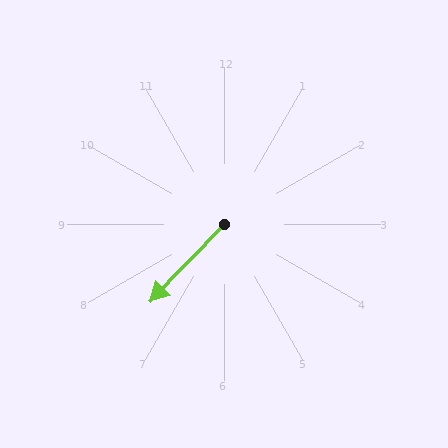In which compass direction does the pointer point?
Southwest.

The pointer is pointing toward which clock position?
Roughly 7 o'clock.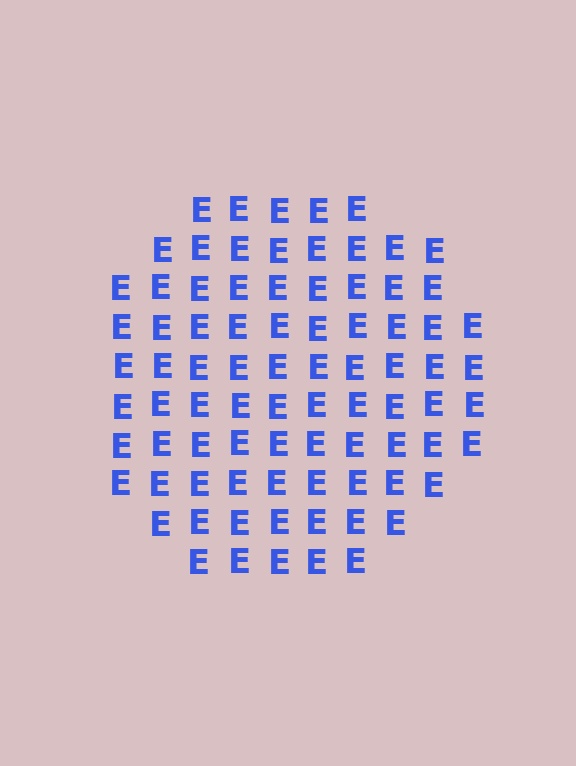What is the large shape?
The large shape is a circle.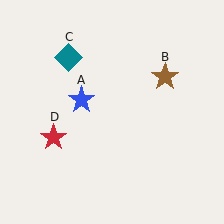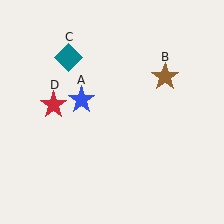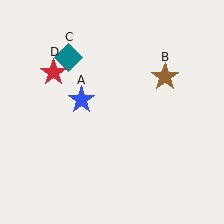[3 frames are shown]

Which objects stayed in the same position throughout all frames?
Blue star (object A) and brown star (object B) and teal diamond (object C) remained stationary.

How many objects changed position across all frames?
1 object changed position: red star (object D).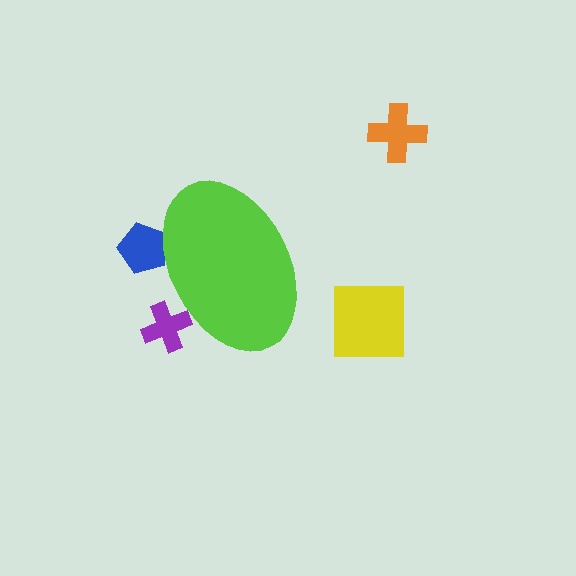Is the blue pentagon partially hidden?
Yes, the blue pentagon is partially hidden behind the lime ellipse.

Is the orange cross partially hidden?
No, the orange cross is fully visible.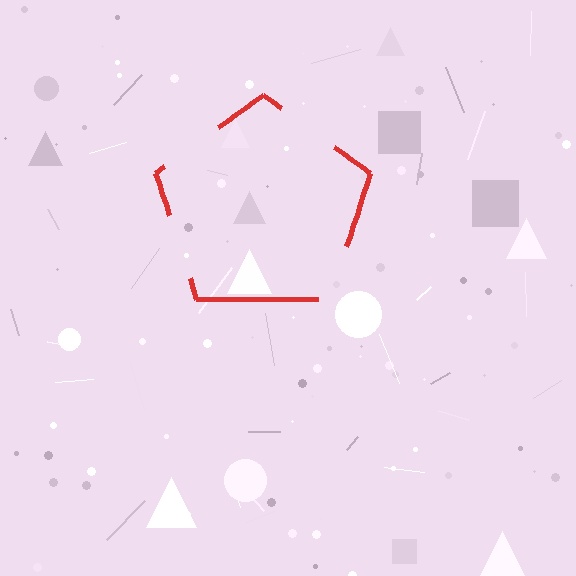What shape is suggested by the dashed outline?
The dashed outline suggests a pentagon.